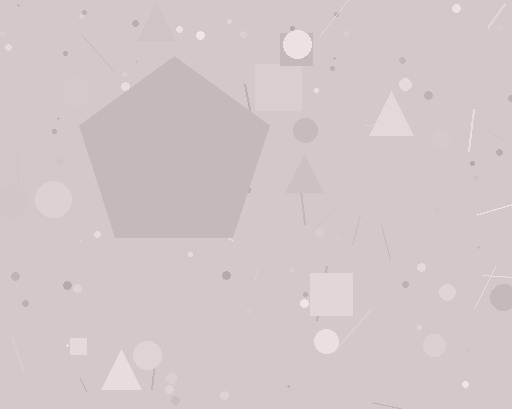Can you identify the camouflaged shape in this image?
The camouflaged shape is a pentagon.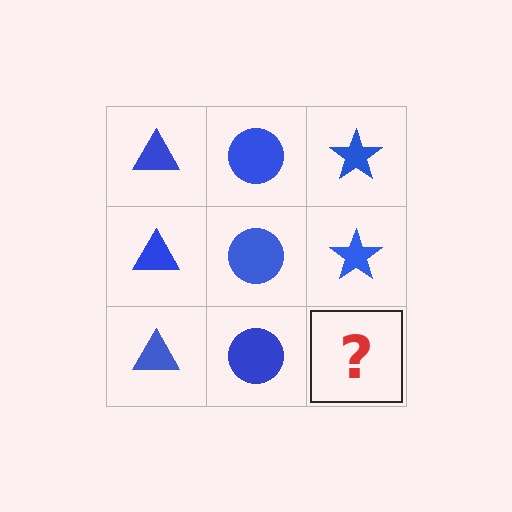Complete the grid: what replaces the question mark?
The question mark should be replaced with a blue star.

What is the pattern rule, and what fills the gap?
The rule is that each column has a consistent shape. The gap should be filled with a blue star.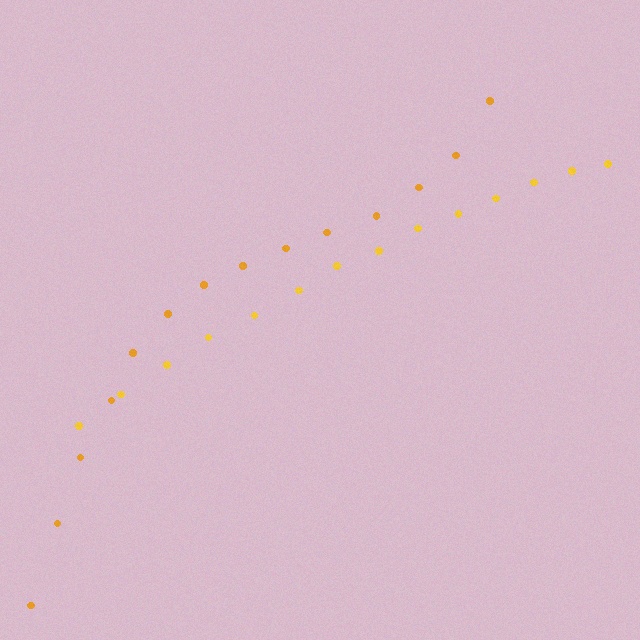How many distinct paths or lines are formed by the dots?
There are 2 distinct paths.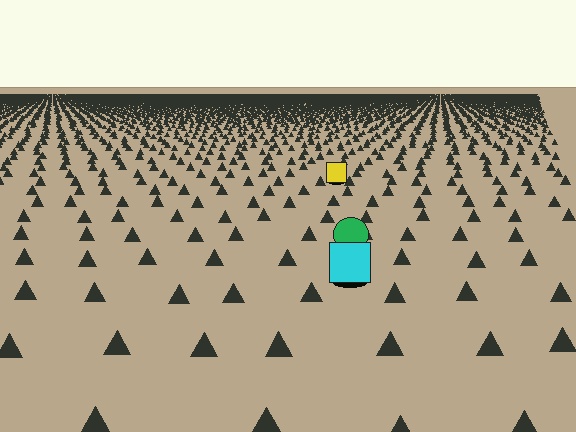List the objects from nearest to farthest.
From nearest to farthest: the cyan square, the green circle, the yellow square.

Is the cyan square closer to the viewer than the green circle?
Yes. The cyan square is closer — you can tell from the texture gradient: the ground texture is coarser near it.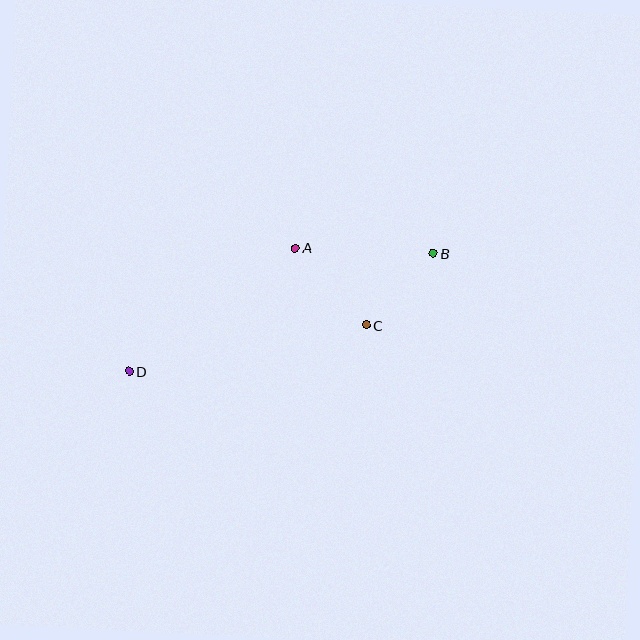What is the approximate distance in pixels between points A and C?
The distance between A and C is approximately 105 pixels.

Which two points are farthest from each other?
Points B and D are farthest from each other.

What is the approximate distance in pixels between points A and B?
The distance between A and B is approximately 138 pixels.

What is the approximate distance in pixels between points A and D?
The distance between A and D is approximately 207 pixels.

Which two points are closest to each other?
Points B and C are closest to each other.